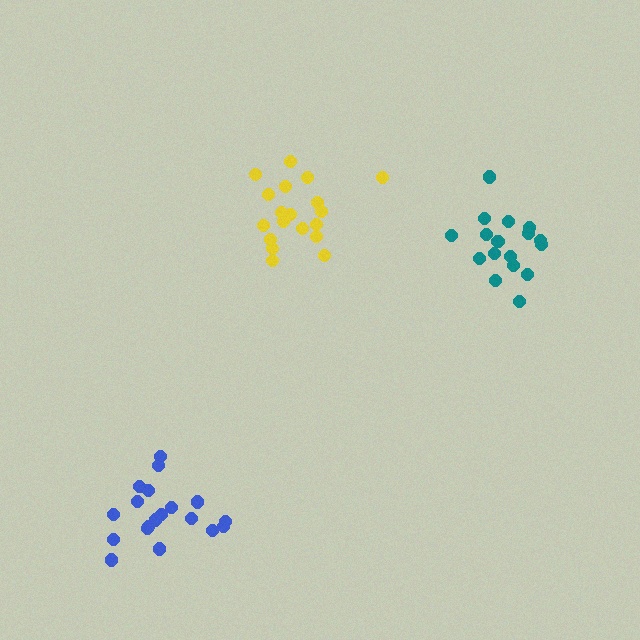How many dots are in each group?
Group 1: 17 dots, Group 2: 19 dots, Group 3: 19 dots (55 total).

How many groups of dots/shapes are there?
There are 3 groups.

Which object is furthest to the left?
The blue cluster is leftmost.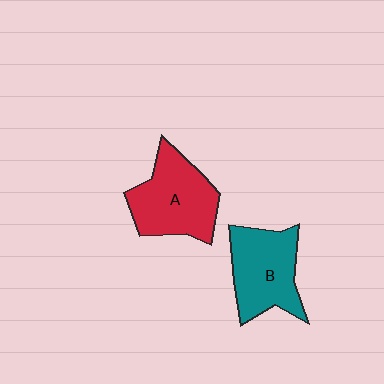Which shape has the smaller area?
Shape B (teal).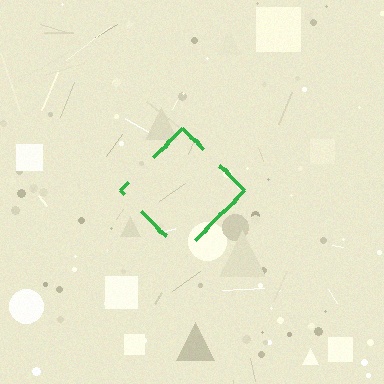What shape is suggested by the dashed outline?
The dashed outline suggests a diamond.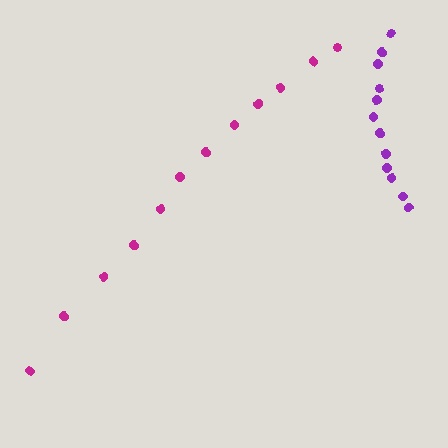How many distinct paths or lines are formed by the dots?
There are 2 distinct paths.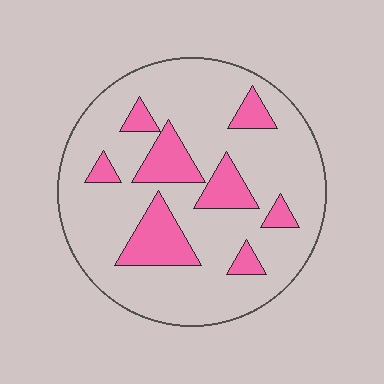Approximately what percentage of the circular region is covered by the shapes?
Approximately 20%.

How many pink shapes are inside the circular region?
8.